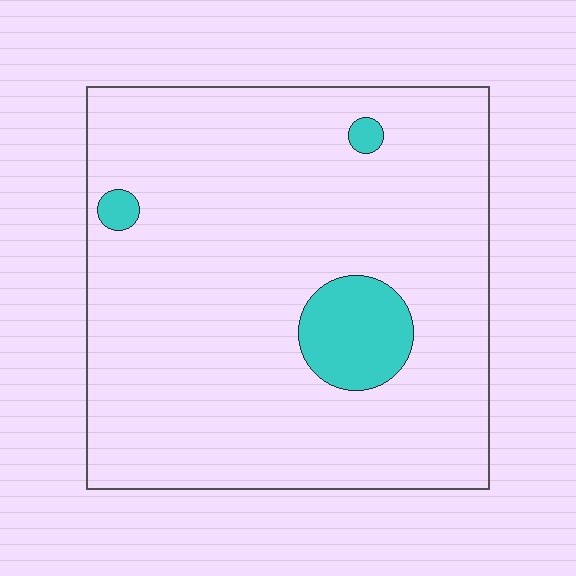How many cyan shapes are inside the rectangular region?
3.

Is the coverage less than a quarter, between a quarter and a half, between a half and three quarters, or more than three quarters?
Less than a quarter.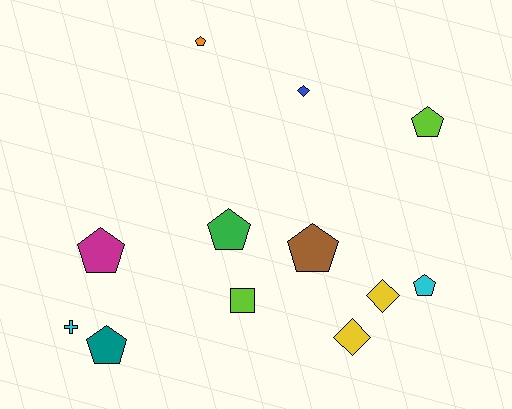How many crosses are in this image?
There is 1 cross.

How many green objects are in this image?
There is 1 green object.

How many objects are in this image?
There are 12 objects.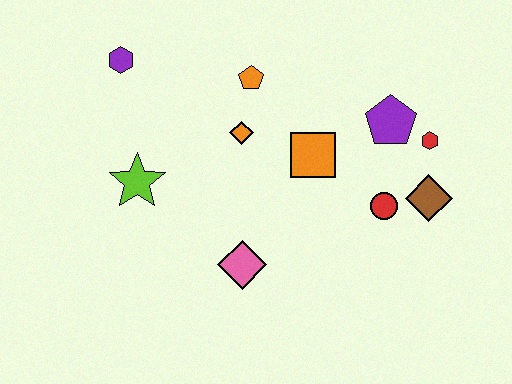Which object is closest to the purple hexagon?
The lime star is closest to the purple hexagon.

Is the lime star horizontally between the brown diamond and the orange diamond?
No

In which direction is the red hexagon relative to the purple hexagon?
The red hexagon is to the right of the purple hexagon.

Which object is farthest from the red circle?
The purple hexagon is farthest from the red circle.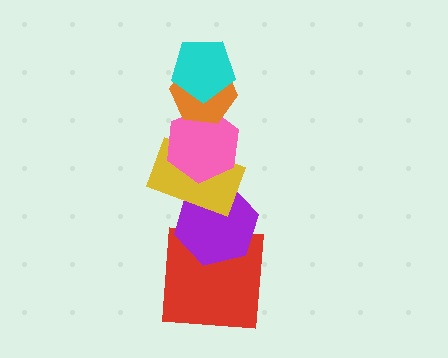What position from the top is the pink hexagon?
The pink hexagon is 3rd from the top.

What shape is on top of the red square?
The purple hexagon is on top of the red square.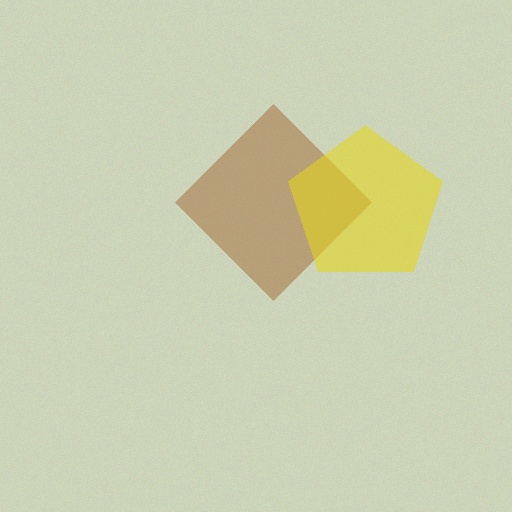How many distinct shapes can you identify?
There are 2 distinct shapes: a brown diamond, a yellow pentagon.